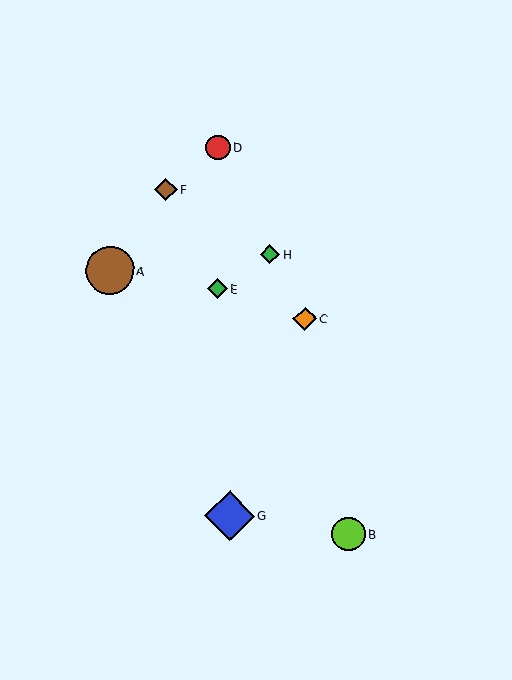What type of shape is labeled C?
Shape C is an orange diamond.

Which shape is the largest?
The blue diamond (labeled G) is the largest.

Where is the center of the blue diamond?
The center of the blue diamond is at (230, 516).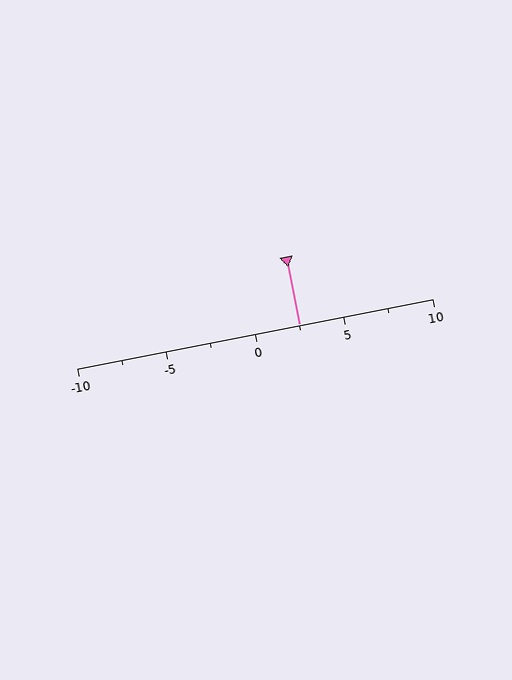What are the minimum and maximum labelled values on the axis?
The axis runs from -10 to 10.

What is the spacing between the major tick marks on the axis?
The major ticks are spaced 5 apart.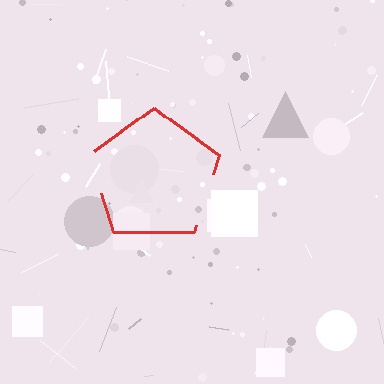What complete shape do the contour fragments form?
The contour fragments form a pentagon.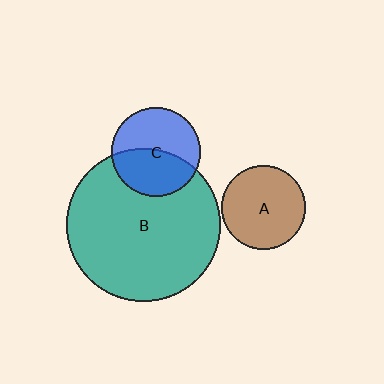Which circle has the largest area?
Circle B (teal).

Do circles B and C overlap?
Yes.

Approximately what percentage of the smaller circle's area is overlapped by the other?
Approximately 45%.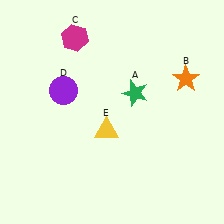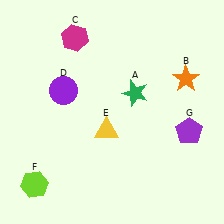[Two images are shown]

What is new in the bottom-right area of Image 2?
A purple pentagon (G) was added in the bottom-right area of Image 2.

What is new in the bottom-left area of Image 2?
A lime hexagon (F) was added in the bottom-left area of Image 2.